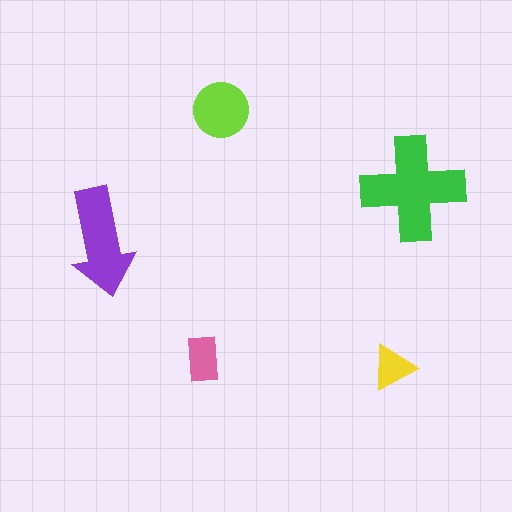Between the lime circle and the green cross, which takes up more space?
The green cross.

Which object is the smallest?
The yellow triangle.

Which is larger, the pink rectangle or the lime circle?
The lime circle.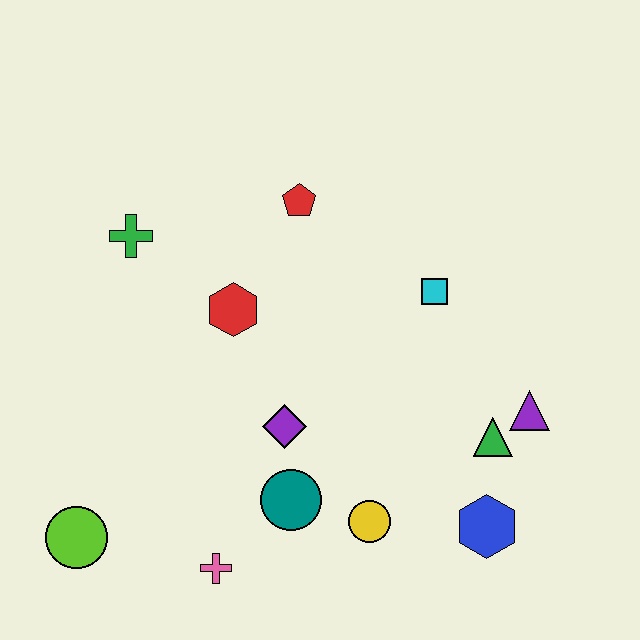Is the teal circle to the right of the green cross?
Yes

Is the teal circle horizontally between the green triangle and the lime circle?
Yes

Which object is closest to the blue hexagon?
The green triangle is closest to the blue hexagon.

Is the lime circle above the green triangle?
No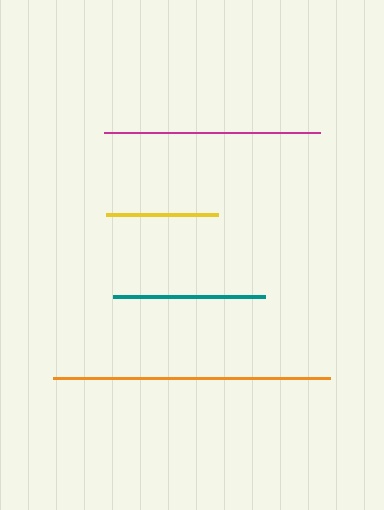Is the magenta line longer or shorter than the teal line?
The magenta line is longer than the teal line.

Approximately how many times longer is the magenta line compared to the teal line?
The magenta line is approximately 1.4 times the length of the teal line.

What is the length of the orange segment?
The orange segment is approximately 277 pixels long.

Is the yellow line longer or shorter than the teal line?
The teal line is longer than the yellow line.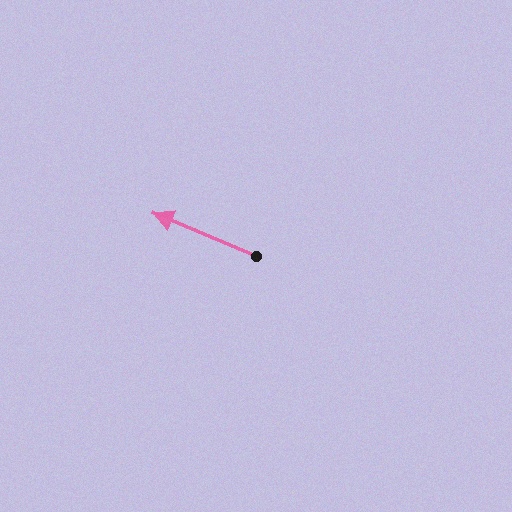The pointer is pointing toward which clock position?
Roughly 10 o'clock.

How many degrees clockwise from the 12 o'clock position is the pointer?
Approximately 293 degrees.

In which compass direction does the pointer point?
Northwest.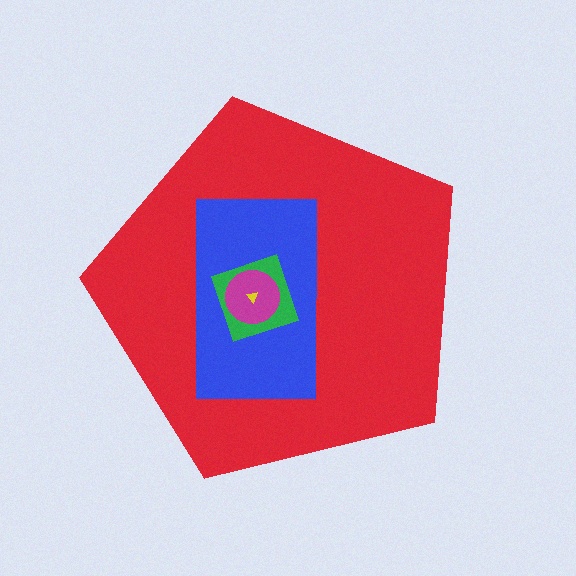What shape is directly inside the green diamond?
The magenta circle.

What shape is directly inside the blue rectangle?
The green diamond.